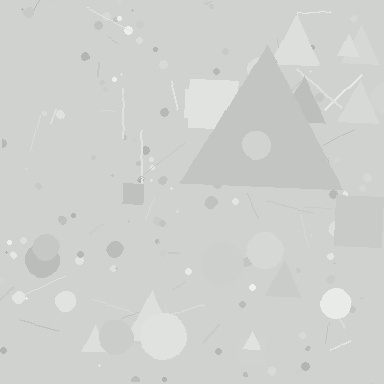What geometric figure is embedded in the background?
A triangle is embedded in the background.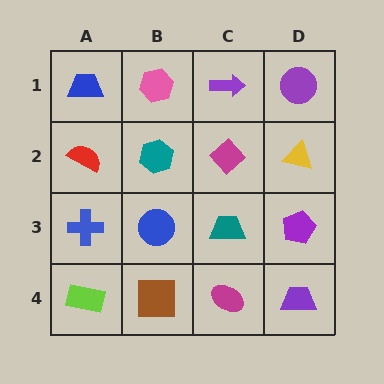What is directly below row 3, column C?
A magenta ellipse.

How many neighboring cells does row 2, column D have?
3.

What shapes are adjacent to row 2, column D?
A purple circle (row 1, column D), a purple pentagon (row 3, column D), a magenta diamond (row 2, column C).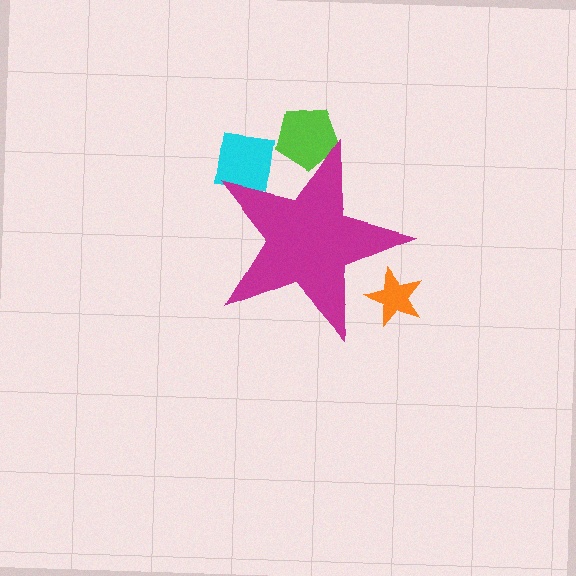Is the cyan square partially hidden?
Yes, the cyan square is partially hidden behind the magenta star.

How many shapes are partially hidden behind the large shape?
3 shapes are partially hidden.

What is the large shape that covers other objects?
A magenta star.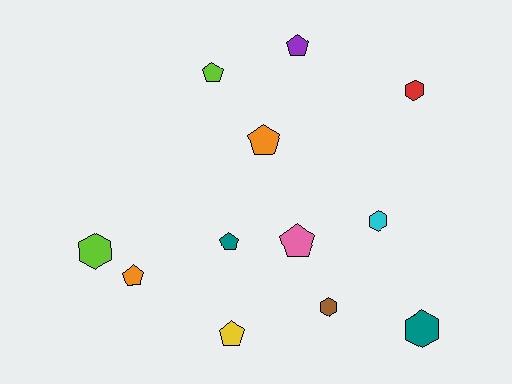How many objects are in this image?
There are 12 objects.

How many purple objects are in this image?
There is 1 purple object.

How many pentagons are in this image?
There are 7 pentagons.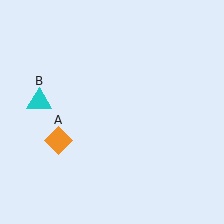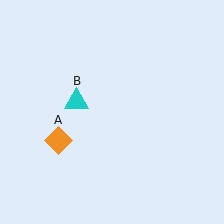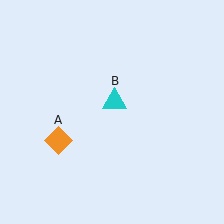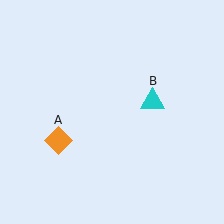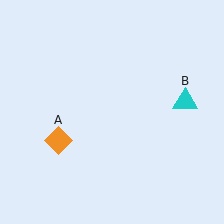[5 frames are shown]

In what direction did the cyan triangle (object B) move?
The cyan triangle (object B) moved right.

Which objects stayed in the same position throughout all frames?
Orange diamond (object A) remained stationary.